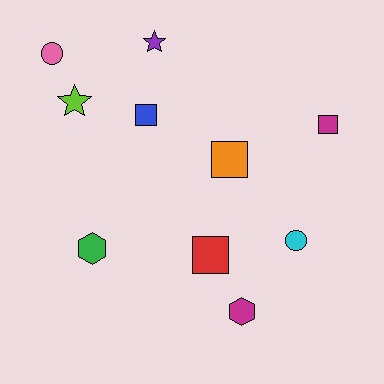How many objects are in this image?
There are 10 objects.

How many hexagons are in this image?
There are 2 hexagons.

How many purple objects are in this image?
There is 1 purple object.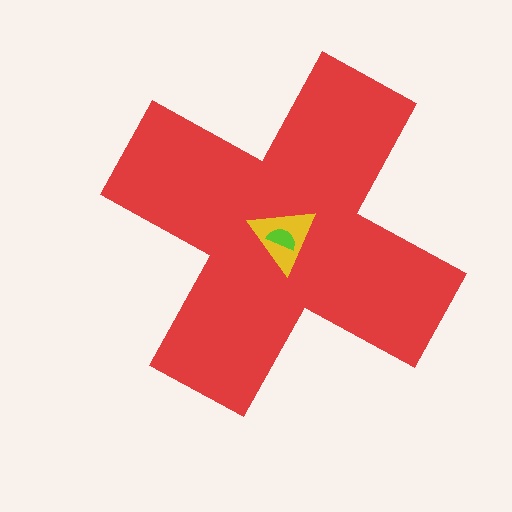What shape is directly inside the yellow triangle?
The lime semicircle.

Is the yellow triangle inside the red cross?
Yes.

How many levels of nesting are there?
3.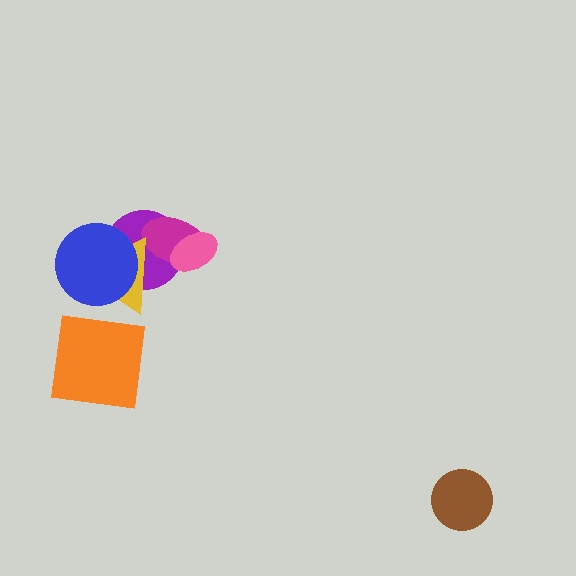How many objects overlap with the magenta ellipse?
3 objects overlap with the magenta ellipse.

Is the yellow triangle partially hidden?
Yes, it is partially covered by another shape.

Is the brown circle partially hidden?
No, no other shape covers it.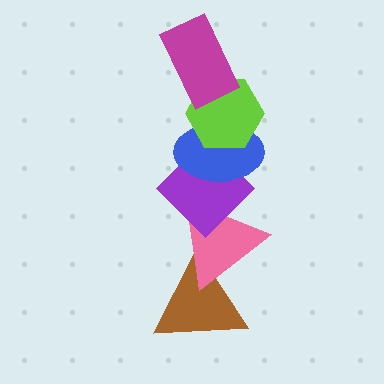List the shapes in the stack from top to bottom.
From top to bottom: the magenta rectangle, the lime hexagon, the blue ellipse, the purple diamond, the pink triangle, the brown triangle.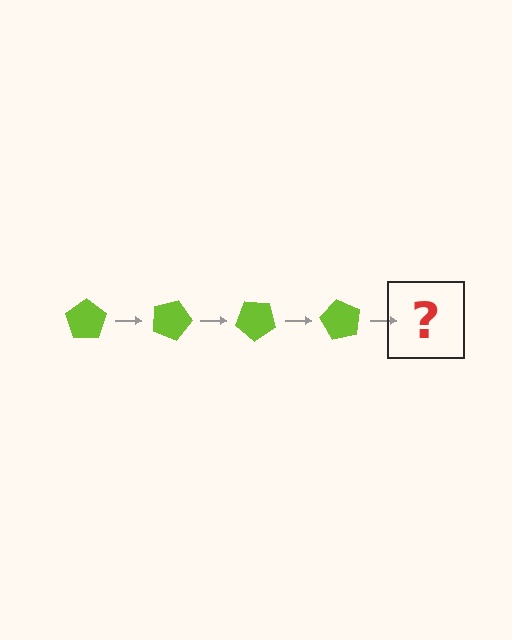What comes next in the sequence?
The next element should be a lime pentagon rotated 80 degrees.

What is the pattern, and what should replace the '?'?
The pattern is that the pentagon rotates 20 degrees each step. The '?' should be a lime pentagon rotated 80 degrees.